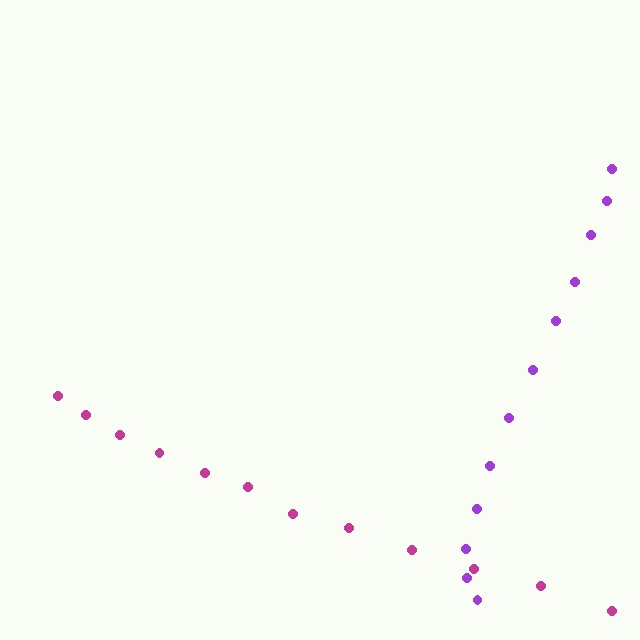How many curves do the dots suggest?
There are 2 distinct paths.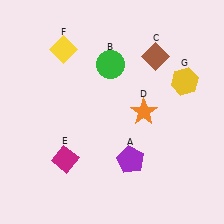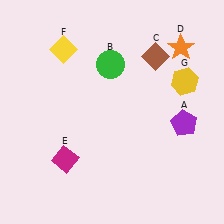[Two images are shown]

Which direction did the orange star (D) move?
The orange star (D) moved up.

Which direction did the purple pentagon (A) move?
The purple pentagon (A) moved right.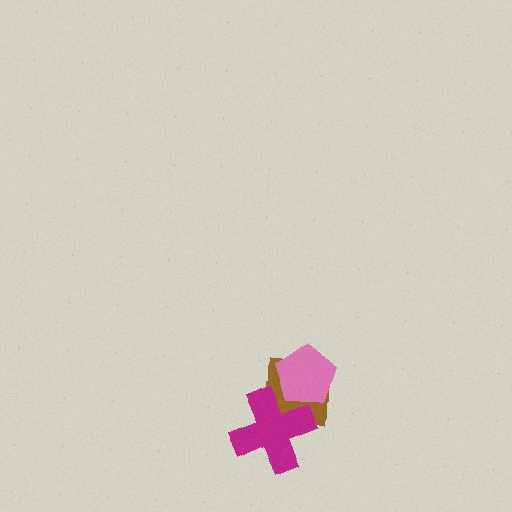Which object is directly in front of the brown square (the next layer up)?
The pink pentagon is directly in front of the brown square.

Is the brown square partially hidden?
Yes, it is partially covered by another shape.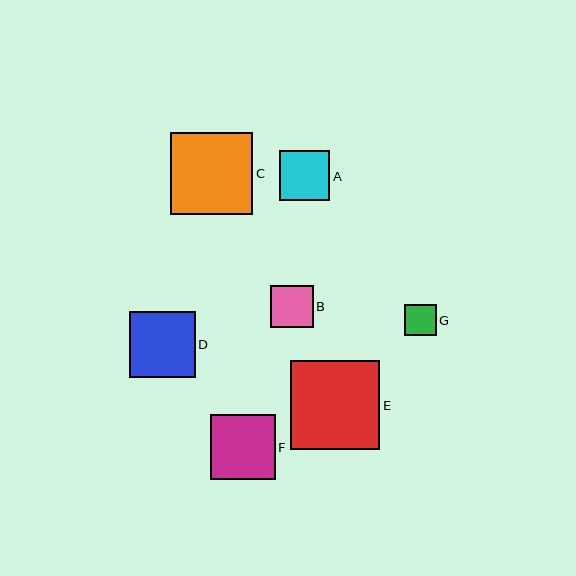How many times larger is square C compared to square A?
Square C is approximately 1.6 times the size of square A.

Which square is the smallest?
Square G is the smallest with a size of approximately 31 pixels.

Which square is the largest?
Square E is the largest with a size of approximately 89 pixels.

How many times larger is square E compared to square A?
Square E is approximately 1.8 times the size of square A.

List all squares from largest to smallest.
From largest to smallest: E, C, D, F, A, B, G.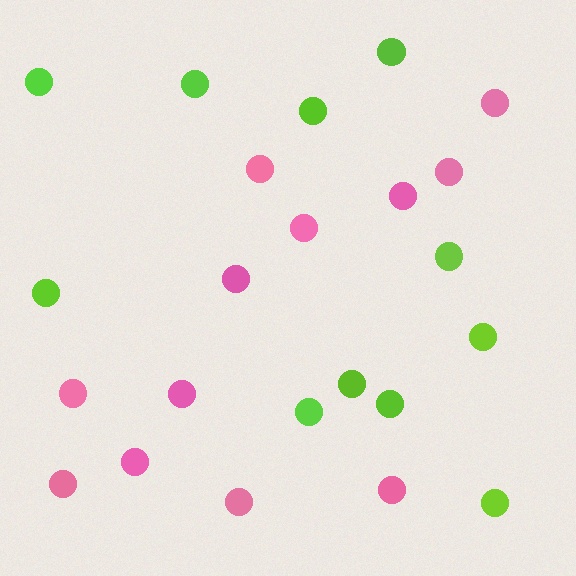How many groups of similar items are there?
There are 2 groups: one group of lime circles (11) and one group of pink circles (12).